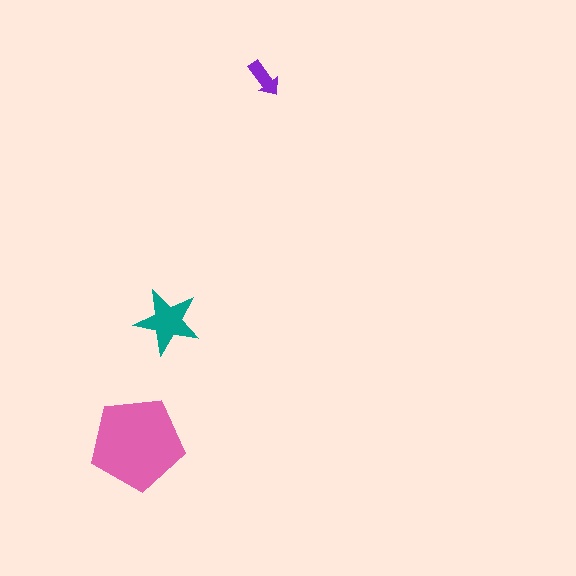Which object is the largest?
The pink pentagon.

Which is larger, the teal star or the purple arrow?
The teal star.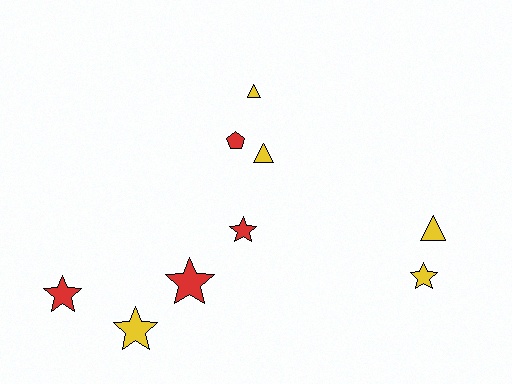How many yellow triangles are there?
There are 3 yellow triangles.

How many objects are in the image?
There are 9 objects.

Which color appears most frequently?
Yellow, with 5 objects.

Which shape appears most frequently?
Star, with 5 objects.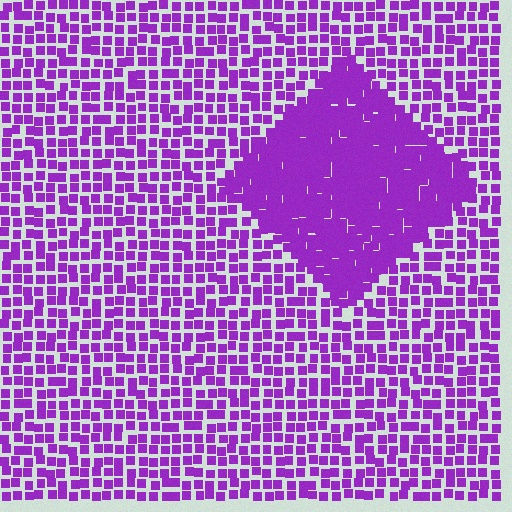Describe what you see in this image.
The image contains small purple elements arranged at two different densities. A diamond-shaped region is visible where the elements are more densely packed than the surrounding area.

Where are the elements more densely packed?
The elements are more densely packed inside the diamond boundary.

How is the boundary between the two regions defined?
The boundary is defined by a change in element density (approximately 2.0x ratio). All elements are the same color, size, and shape.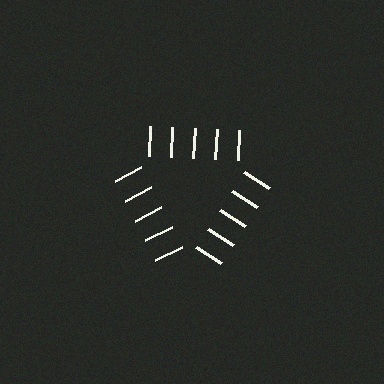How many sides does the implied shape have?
3 sides — the line-ends trace a triangle.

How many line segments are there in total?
15 — 5 along each of the 3 edges.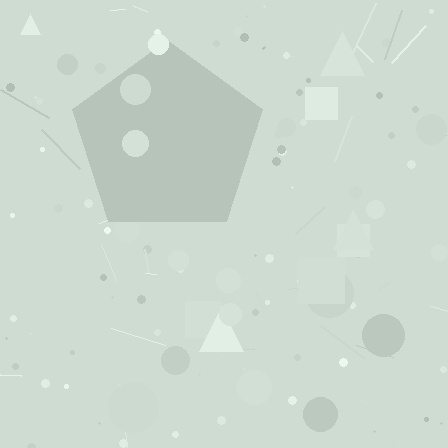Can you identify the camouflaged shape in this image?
The camouflaged shape is a pentagon.